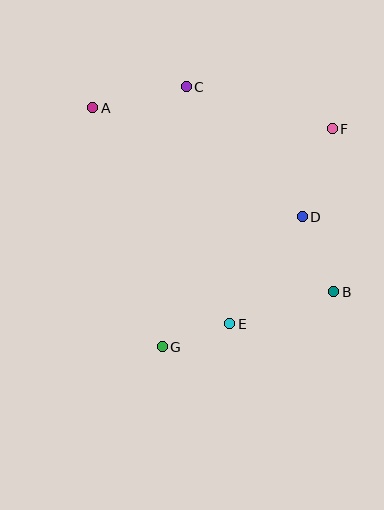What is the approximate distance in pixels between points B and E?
The distance between B and E is approximately 108 pixels.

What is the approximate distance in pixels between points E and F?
The distance between E and F is approximately 220 pixels.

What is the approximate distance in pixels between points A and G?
The distance between A and G is approximately 249 pixels.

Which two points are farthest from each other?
Points A and B are farthest from each other.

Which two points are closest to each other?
Points E and G are closest to each other.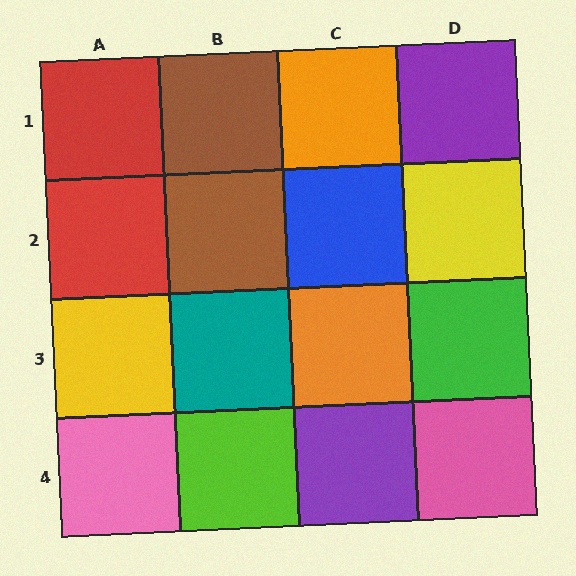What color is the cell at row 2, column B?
Brown.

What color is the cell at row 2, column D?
Yellow.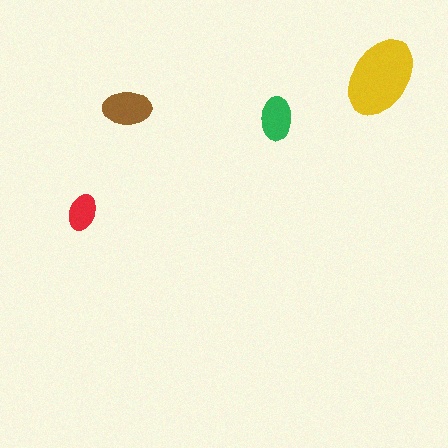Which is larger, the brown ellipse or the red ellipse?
The brown one.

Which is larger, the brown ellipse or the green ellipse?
The brown one.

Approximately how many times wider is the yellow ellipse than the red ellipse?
About 2 times wider.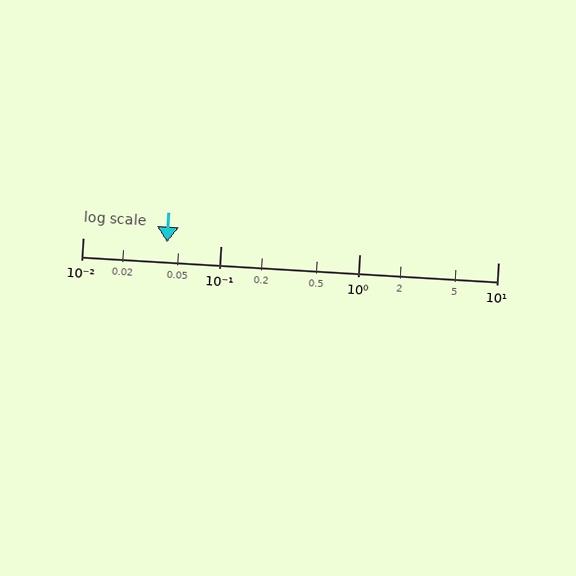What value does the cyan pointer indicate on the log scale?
The pointer indicates approximately 0.041.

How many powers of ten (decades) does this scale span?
The scale spans 3 decades, from 0.01 to 10.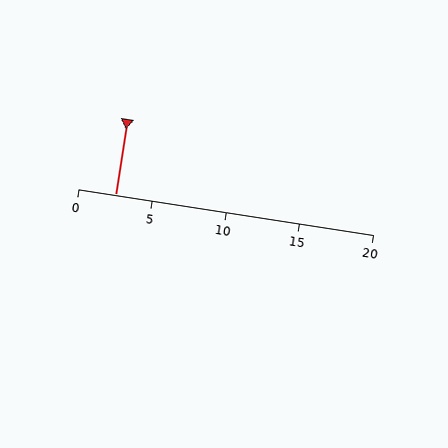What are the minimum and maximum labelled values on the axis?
The axis runs from 0 to 20.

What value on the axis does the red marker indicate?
The marker indicates approximately 2.5.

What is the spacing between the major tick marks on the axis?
The major ticks are spaced 5 apart.